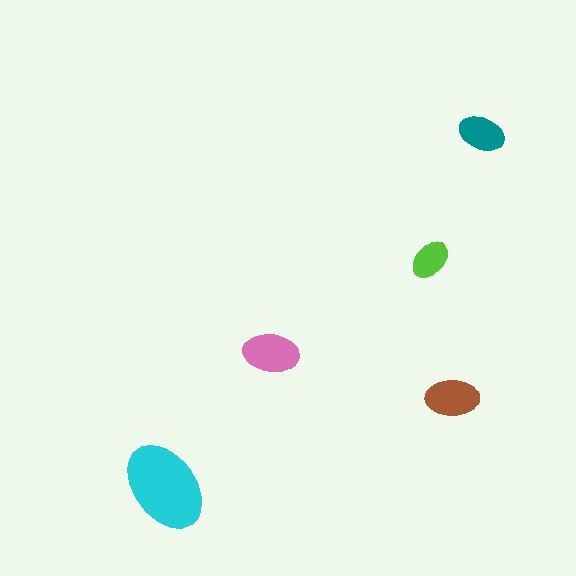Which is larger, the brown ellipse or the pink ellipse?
The pink one.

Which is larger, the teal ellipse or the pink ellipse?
The pink one.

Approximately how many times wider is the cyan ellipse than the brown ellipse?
About 1.5 times wider.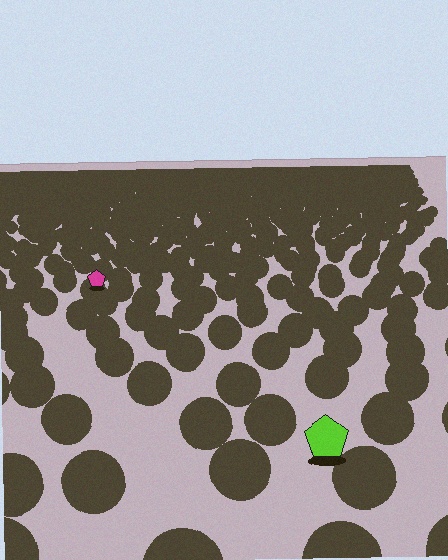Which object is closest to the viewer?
The lime pentagon is closest. The texture marks near it are larger and more spread out.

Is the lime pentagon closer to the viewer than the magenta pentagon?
Yes. The lime pentagon is closer — you can tell from the texture gradient: the ground texture is coarser near it.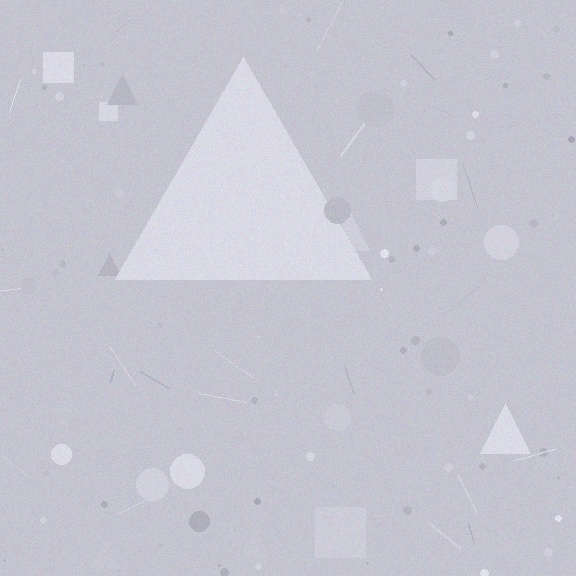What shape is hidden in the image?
A triangle is hidden in the image.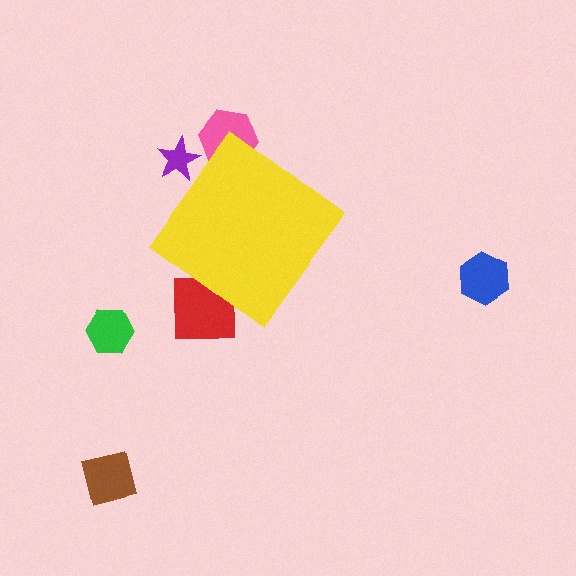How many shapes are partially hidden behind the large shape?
3 shapes are partially hidden.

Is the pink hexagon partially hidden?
Yes, the pink hexagon is partially hidden behind the yellow diamond.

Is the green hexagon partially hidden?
No, the green hexagon is fully visible.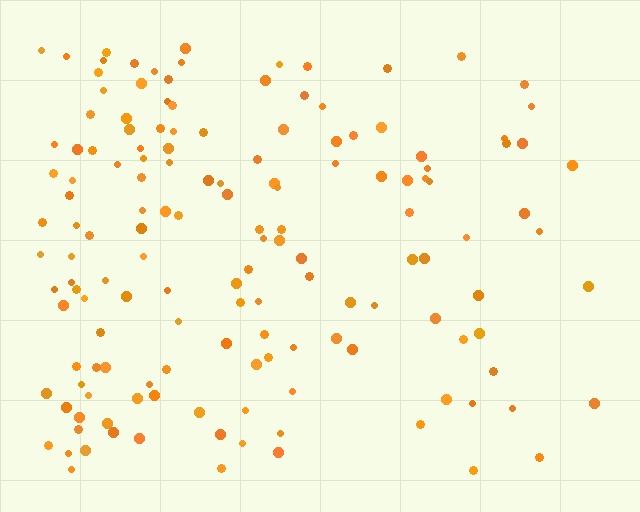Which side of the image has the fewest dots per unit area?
The right.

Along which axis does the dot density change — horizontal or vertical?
Horizontal.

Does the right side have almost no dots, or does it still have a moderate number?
Still a moderate number, just noticeably fewer than the left.